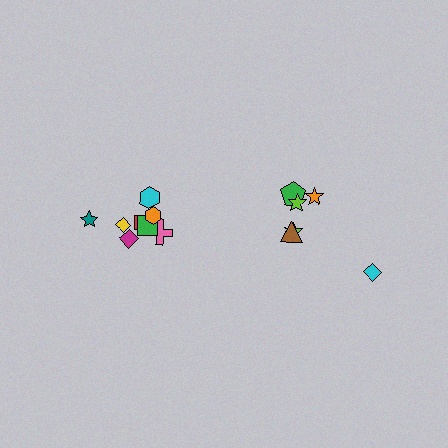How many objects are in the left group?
There are 8 objects.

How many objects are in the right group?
There are 6 objects.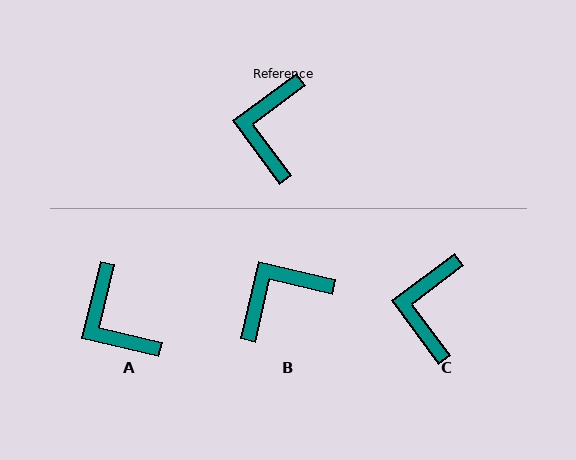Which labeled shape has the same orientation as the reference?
C.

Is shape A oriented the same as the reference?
No, it is off by about 40 degrees.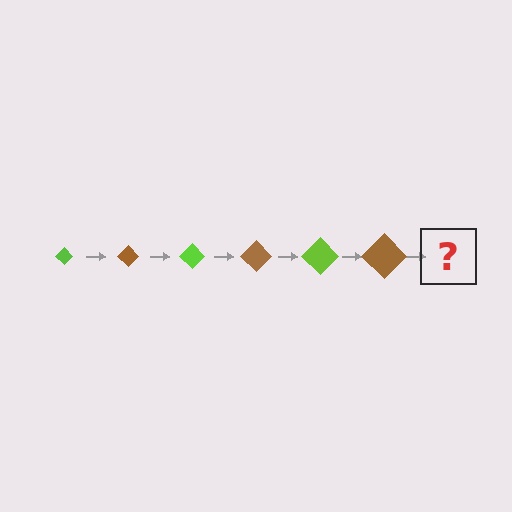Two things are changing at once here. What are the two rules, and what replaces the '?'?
The two rules are that the diamond grows larger each step and the color cycles through lime and brown. The '?' should be a lime diamond, larger than the previous one.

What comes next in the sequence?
The next element should be a lime diamond, larger than the previous one.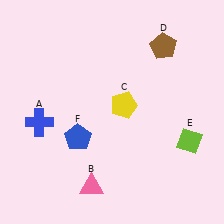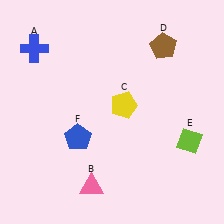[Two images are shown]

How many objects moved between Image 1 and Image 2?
1 object moved between the two images.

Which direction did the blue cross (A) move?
The blue cross (A) moved up.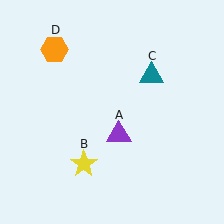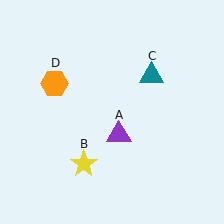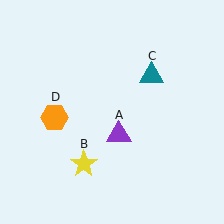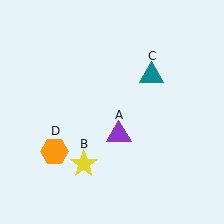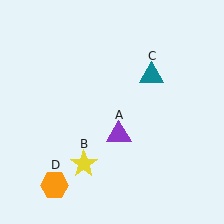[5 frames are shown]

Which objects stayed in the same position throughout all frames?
Purple triangle (object A) and yellow star (object B) and teal triangle (object C) remained stationary.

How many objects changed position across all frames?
1 object changed position: orange hexagon (object D).